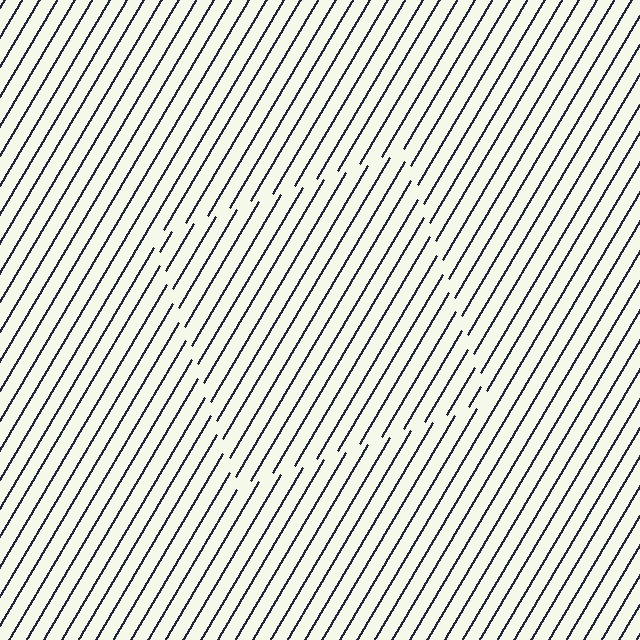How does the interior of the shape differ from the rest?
The interior of the shape contains the same grating, shifted by half a period — the contour is defined by the phase discontinuity where line-ends from the inner and outer gratings abut.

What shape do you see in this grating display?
An illusory square. The interior of the shape contains the same grating, shifted by half a period — the contour is defined by the phase discontinuity where line-ends from the inner and outer gratings abut.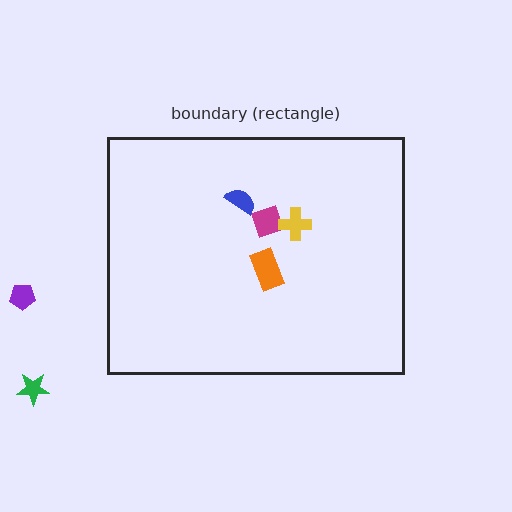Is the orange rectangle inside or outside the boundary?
Inside.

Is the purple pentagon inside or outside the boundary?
Outside.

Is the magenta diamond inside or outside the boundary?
Inside.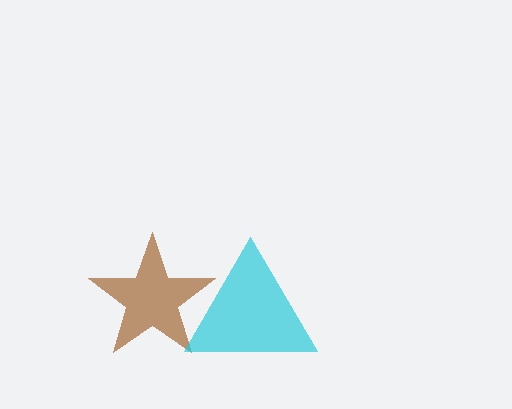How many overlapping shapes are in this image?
There are 2 overlapping shapes in the image.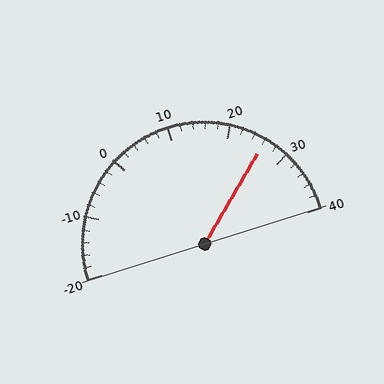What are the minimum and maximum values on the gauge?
The gauge ranges from -20 to 40.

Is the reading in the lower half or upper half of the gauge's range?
The reading is in the upper half of the range (-20 to 40).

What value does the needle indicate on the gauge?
The needle indicates approximately 26.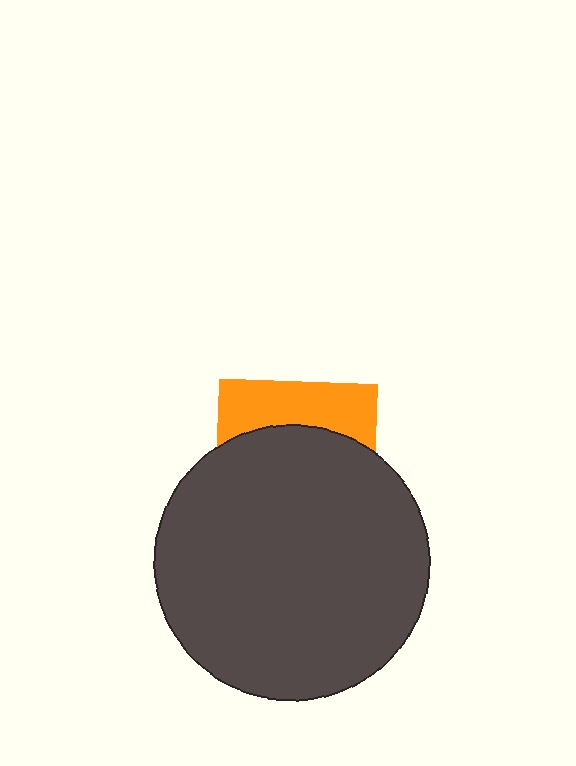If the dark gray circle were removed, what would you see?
You would see the complete orange square.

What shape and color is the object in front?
The object in front is a dark gray circle.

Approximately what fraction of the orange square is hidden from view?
Roughly 68% of the orange square is hidden behind the dark gray circle.